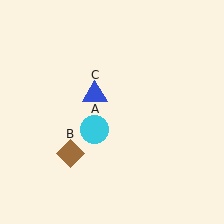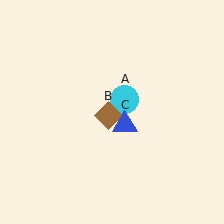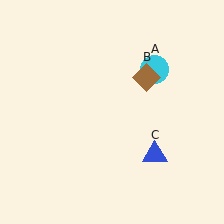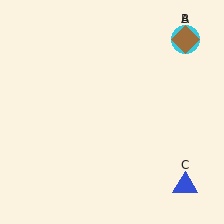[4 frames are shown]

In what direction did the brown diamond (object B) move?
The brown diamond (object B) moved up and to the right.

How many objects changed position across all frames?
3 objects changed position: cyan circle (object A), brown diamond (object B), blue triangle (object C).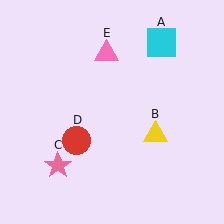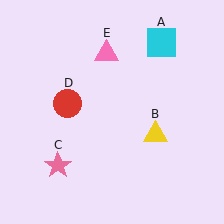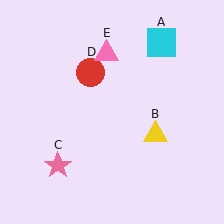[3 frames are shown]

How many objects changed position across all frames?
1 object changed position: red circle (object D).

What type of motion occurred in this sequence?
The red circle (object D) rotated clockwise around the center of the scene.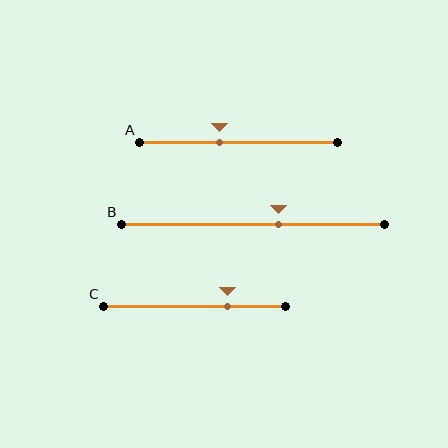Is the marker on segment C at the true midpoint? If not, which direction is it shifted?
No, the marker on segment C is shifted to the right by about 18% of the segment length.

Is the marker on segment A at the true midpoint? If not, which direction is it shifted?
No, the marker on segment A is shifted to the left by about 10% of the segment length.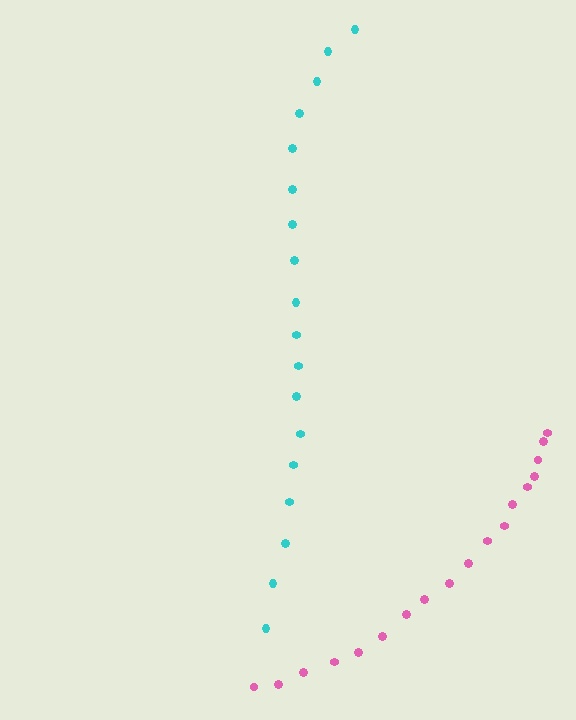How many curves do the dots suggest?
There are 2 distinct paths.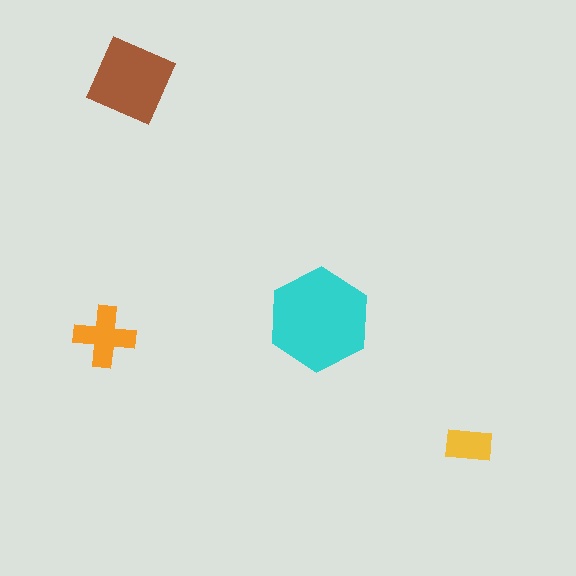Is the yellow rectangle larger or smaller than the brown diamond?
Smaller.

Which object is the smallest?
The yellow rectangle.